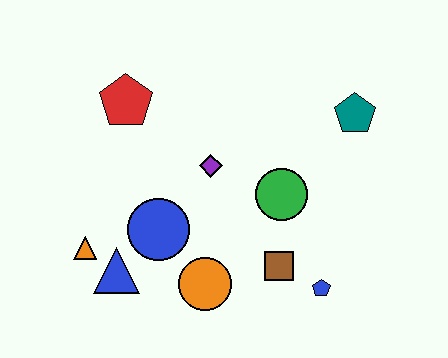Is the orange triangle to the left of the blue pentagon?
Yes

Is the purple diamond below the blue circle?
No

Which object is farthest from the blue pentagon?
The red pentagon is farthest from the blue pentagon.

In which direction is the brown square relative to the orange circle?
The brown square is to the right of the orange circle.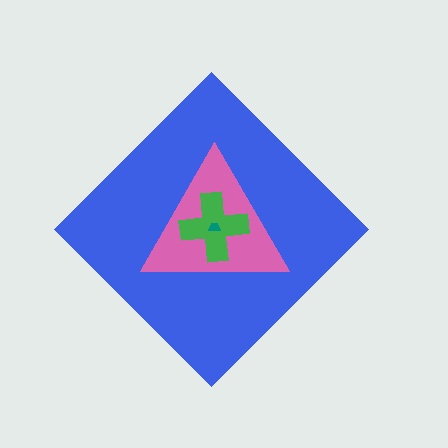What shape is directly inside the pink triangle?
The green cross.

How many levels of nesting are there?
4.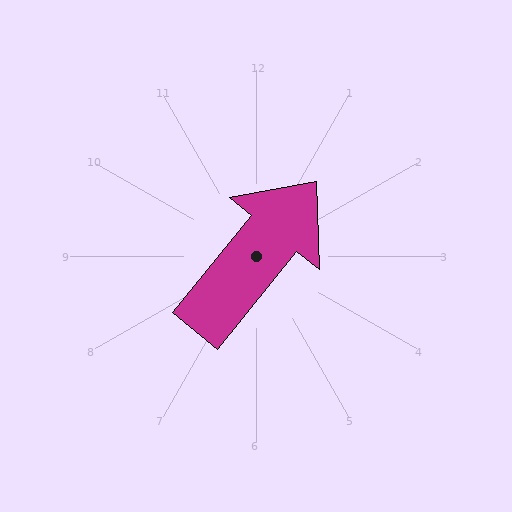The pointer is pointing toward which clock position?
Roughly 1 o'clock.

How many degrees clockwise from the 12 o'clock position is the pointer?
Approximately 39 degrees.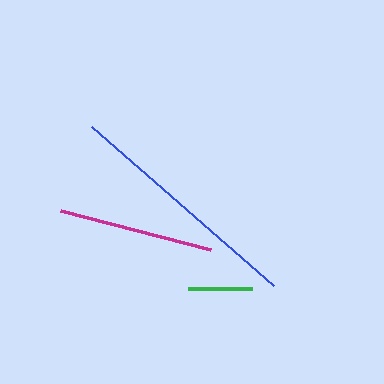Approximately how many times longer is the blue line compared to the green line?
The blue line is approximately 3.7 times the length of the green line.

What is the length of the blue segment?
The blue segment is approximately 242 pixels long.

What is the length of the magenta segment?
The magenta segment is approximately 155 pixels long.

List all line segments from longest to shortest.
From longest to shortest: blue, magenta, green.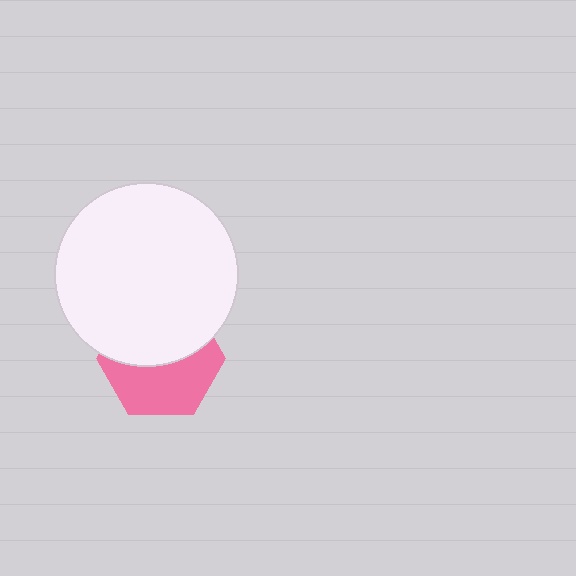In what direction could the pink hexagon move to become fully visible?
The pink hexagon could move down. That would shift it out from behind the white circle entirely.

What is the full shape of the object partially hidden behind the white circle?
The partially hidden object is a pink hexagon.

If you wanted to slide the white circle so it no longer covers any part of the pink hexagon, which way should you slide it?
Slide it up — that is the most direct way to separate the two shapes.